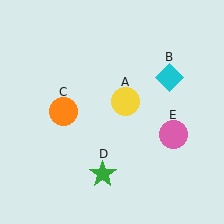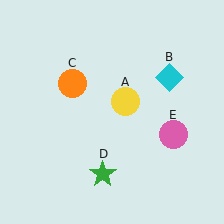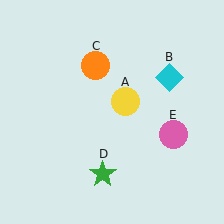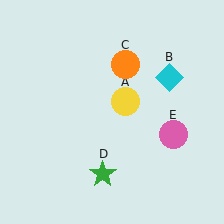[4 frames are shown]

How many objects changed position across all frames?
1 object changed position: orange circle (object C).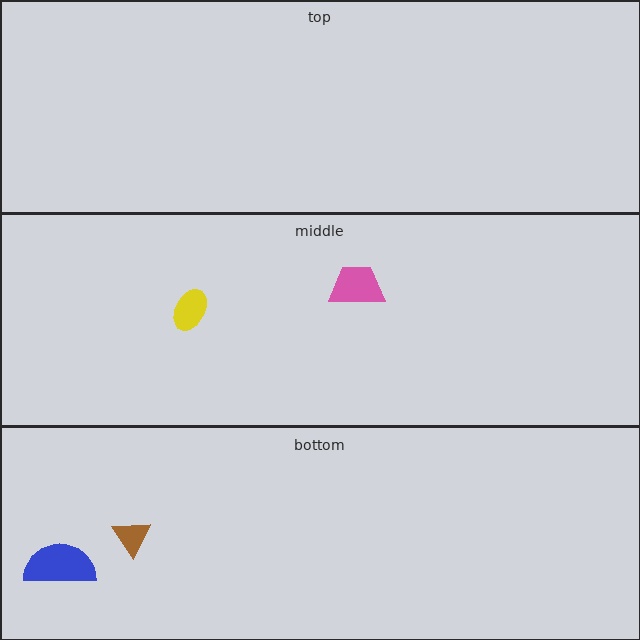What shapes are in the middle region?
The yellow ellipse, the pink trapezoid.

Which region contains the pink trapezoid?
The middle region.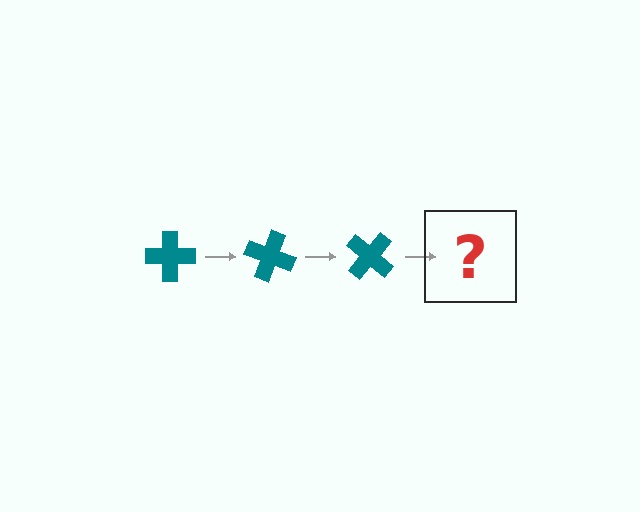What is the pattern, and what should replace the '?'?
The pattern is that the cross rotates 20 degrees each step. The '?' should be a teal cross rotated 60 degrees.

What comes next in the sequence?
The next element should be a teal cross rotated 60 degrees.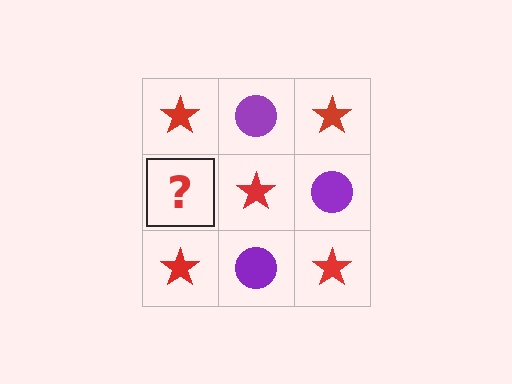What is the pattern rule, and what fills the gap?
The rule is that it alternates red star and purple circle in a checkerboard pattern. The gap should be filled with a purple circle.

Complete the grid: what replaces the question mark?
The question mark should be replaced with a purple circle.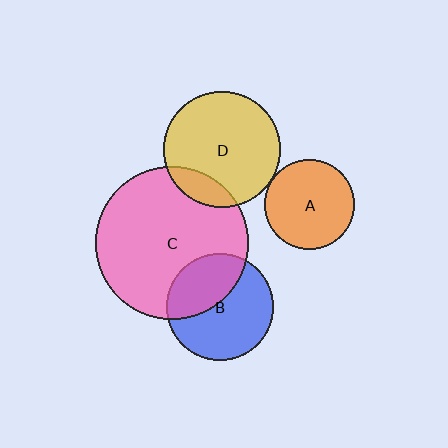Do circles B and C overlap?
Yes.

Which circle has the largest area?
Circle C (pink).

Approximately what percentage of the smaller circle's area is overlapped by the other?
Approximately 40%.